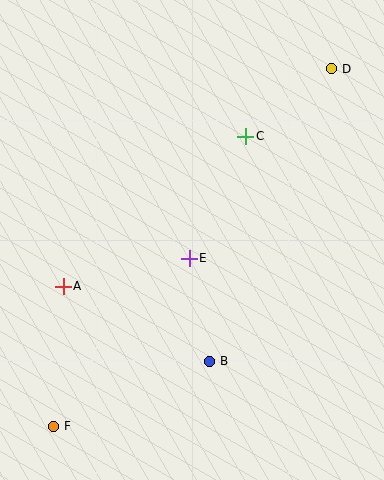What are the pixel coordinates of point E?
Point E is at (189, 258).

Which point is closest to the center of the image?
Point E at (189, 258) is closest to the center.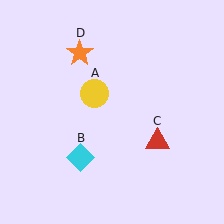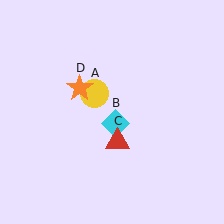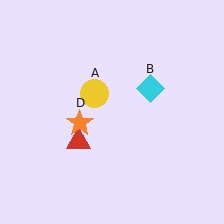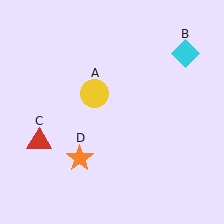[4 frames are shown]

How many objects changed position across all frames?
3 objects changed position: cyan diamond (object B), red triangle (object C), orange star (object D).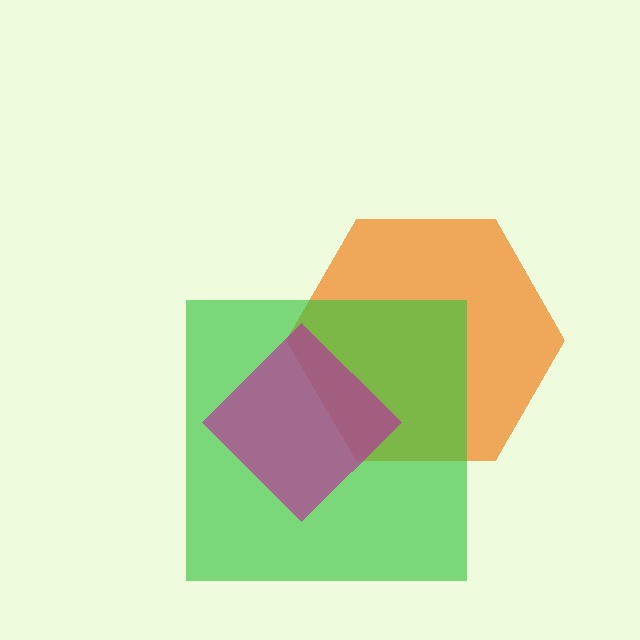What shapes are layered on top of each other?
The layered shapes are: an orange hexagon, a green square, a magenta diamond.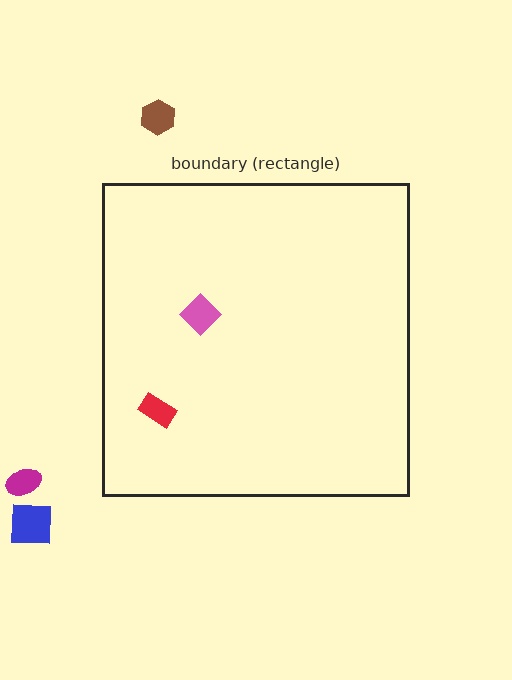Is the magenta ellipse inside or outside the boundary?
Outside.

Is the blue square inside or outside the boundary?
Outside.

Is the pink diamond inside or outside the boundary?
Inside.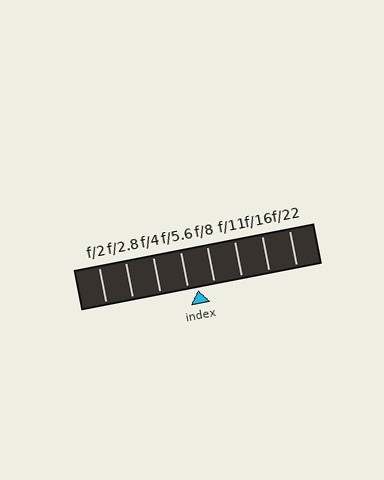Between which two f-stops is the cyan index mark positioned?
The index mark is between f/5.6 and f/8.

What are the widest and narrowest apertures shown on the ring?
The widest aperture shown is f/2 and the narrowest is f/22.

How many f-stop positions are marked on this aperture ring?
There are 8 f-stop positions marked.